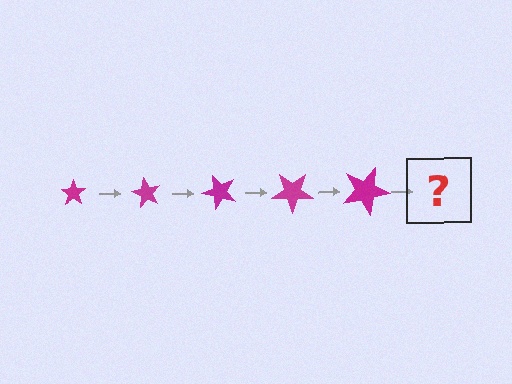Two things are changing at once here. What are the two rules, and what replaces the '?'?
The two rules are that the star grows larger each step and it rotates 60 degrees each step. The '?' should be a star, larger than the previous one and rotated 300 degrees from the start.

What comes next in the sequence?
The next element should be a star, larger than the previous one and rotated 300 degrees from the start.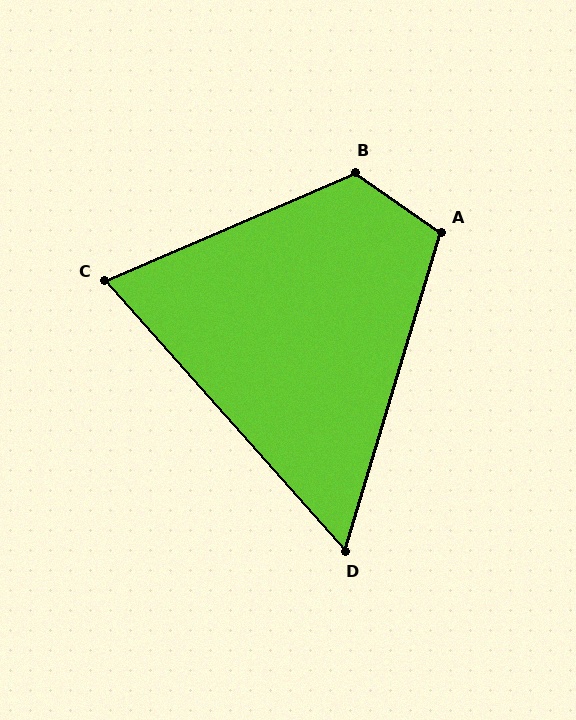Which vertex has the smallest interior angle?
D, at approximately 58 degrees.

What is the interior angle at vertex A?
Approximately 108 degrees (obtuse).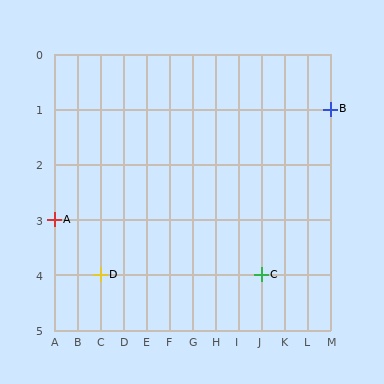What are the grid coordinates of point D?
Point D is at grid coordinates (C, 4).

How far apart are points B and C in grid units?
Points B and C are 3 columns and 3 rows apart (about 4.2 grid units diagonally).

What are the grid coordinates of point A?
Point A is at grid coordinates (A, 3).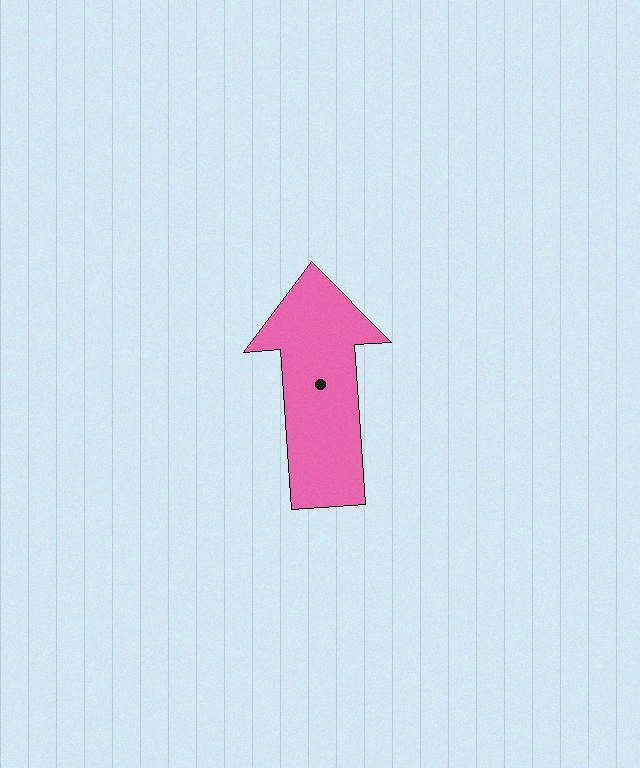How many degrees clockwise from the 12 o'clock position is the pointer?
Approximately 356 degrees.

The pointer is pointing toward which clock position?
Roughly 12 o'clock.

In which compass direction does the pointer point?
North.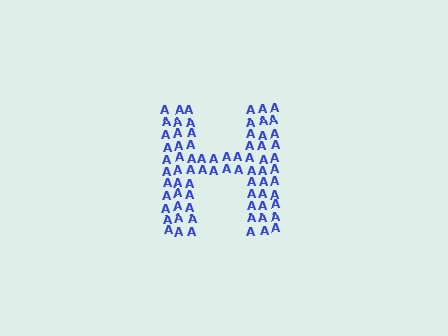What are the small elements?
The small elements are letter A's.